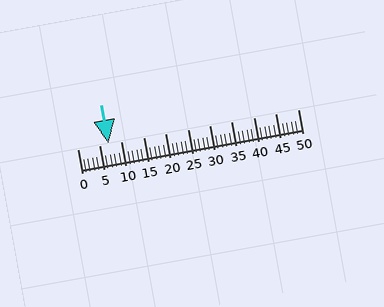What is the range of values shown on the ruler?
The ruler shows values from 0 to 50.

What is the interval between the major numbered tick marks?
The major tick marks are spaced 5 units apart.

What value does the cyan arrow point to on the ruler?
The cyan arrow points to approximately 7.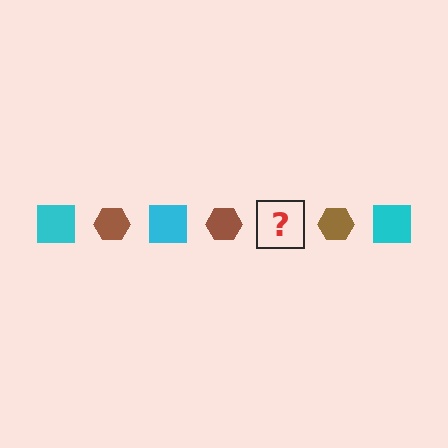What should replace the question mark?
The question mark should be replaced with a cyan square.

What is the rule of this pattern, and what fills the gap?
The rule is that the pattern alternates between cyan square and brown hexagon. The gap should be filled with a cyan square.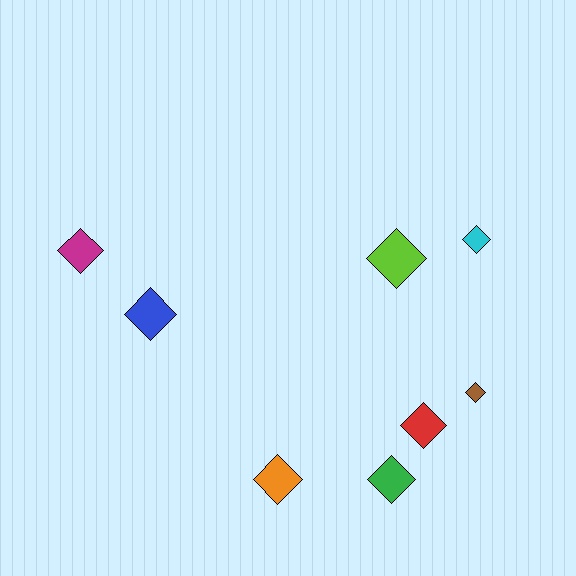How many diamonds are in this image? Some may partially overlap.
There are 8 diamonds.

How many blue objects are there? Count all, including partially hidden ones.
There is 1 blue object.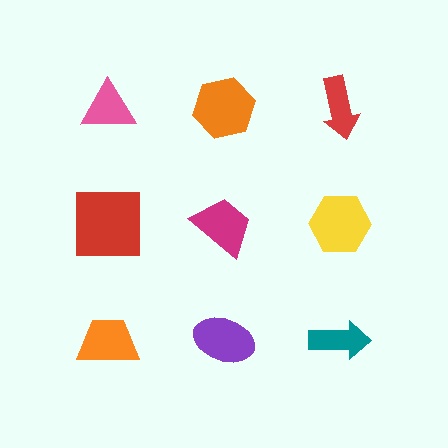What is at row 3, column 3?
A teal arrow.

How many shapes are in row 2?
3 shapes.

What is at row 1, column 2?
An orange hexagon.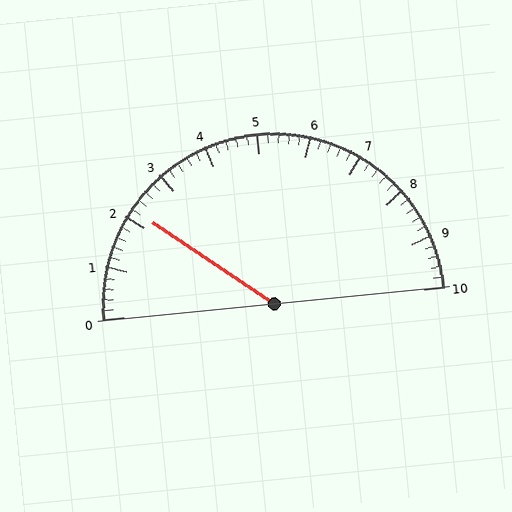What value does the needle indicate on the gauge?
The needle indicates approximately 2.2.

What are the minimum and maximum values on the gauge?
The gauge ranges from 0 to 10.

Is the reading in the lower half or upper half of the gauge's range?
The reading is in the lower half of the range (0 to 10).